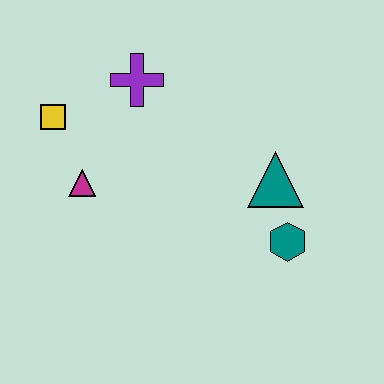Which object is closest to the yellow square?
The magenta triangle is closest to the yellow square.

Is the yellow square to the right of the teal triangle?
No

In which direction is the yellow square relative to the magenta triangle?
The yellow square is above the magenta triangle.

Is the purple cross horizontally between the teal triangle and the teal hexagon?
No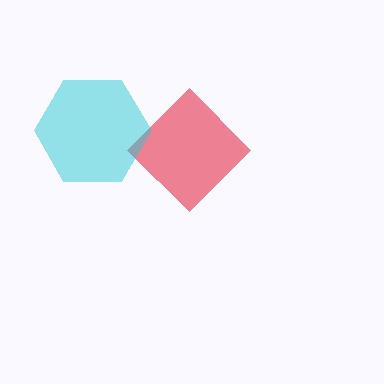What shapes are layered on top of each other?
The layered shapes are: a red diamond, a cyan hexagon.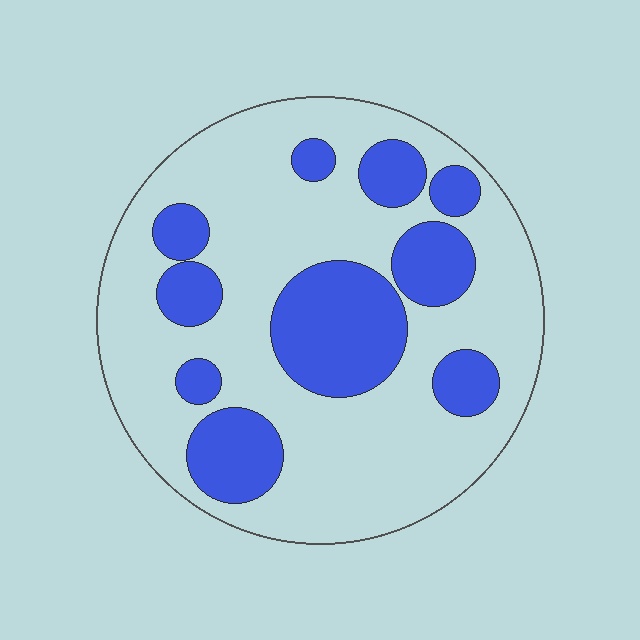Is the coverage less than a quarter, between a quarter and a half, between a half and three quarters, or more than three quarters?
Between a quarter and a half.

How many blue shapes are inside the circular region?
10.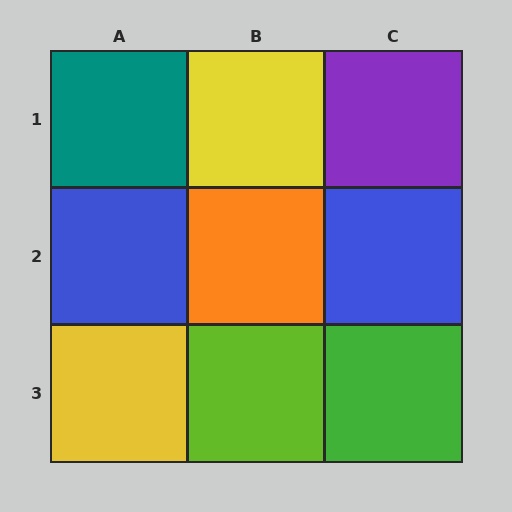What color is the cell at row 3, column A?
Yellow.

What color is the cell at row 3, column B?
Lime.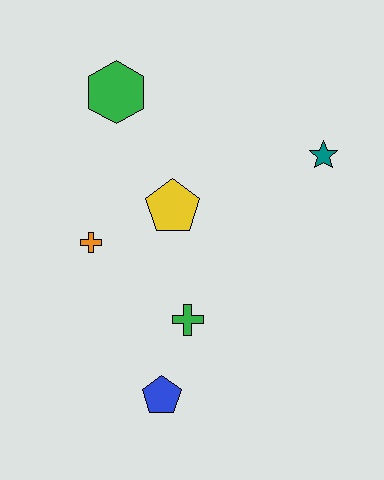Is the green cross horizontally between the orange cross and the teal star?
Yes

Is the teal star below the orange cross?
No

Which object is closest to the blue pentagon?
The green cross is closest to the blue pentagon.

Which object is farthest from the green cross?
The green hexagon is farthest from the green cross.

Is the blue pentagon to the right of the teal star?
No